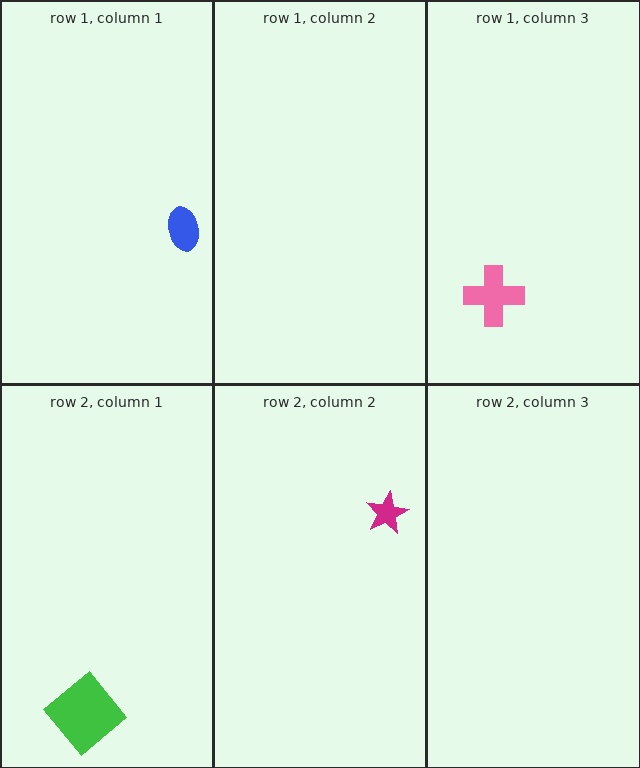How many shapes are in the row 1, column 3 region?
1.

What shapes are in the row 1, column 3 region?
The pink cross.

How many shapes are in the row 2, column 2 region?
1.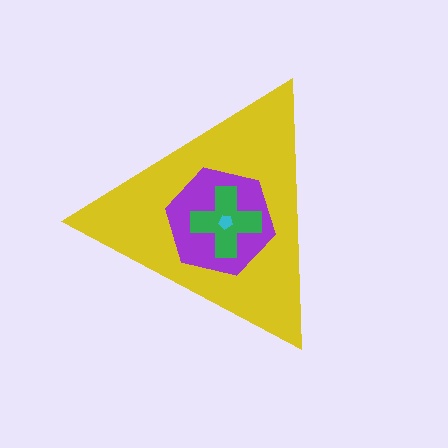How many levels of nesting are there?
4.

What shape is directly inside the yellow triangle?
The purple hexagon.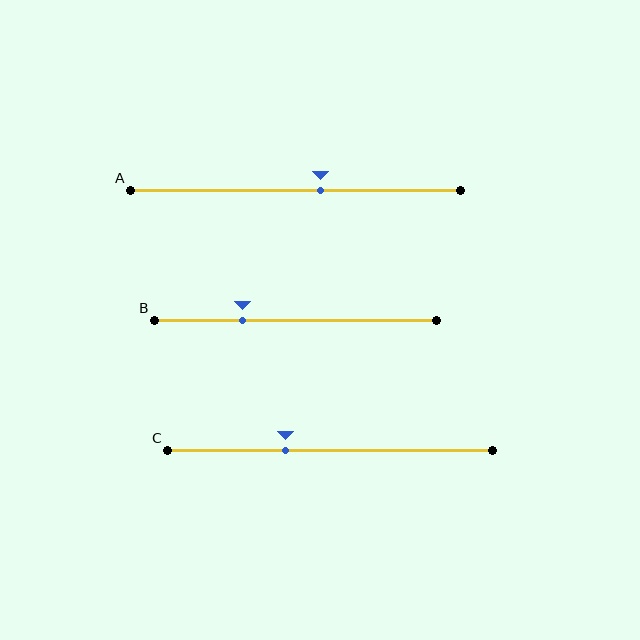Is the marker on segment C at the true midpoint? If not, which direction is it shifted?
No, the marker on segment C is shifted to the left by about 14% of the segment length.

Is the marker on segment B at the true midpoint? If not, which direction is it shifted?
No, the marker on segment B is shifted to the left by about 19% of the segment length.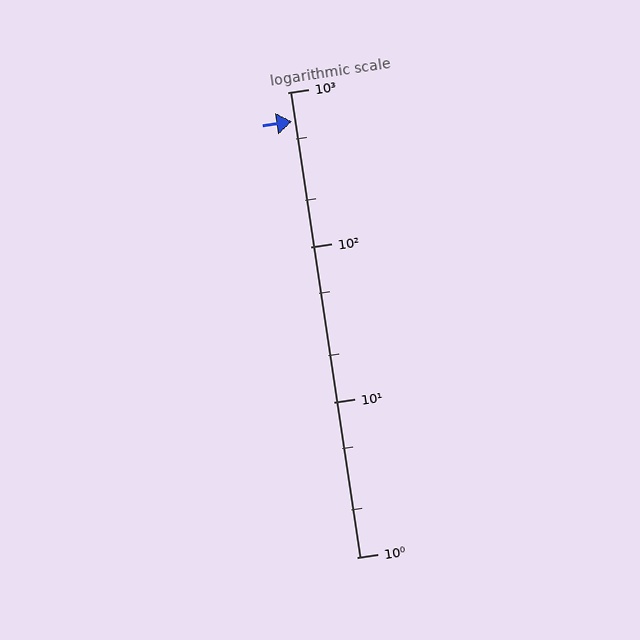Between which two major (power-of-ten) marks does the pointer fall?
The pointer is between 100 and 1000.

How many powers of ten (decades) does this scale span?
The scale spans 3 decades, from 1 to 1000.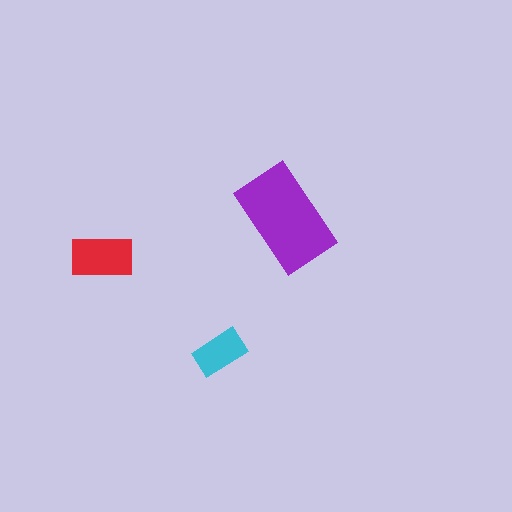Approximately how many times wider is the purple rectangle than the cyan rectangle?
About 2 times wider.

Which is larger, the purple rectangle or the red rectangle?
The purple one.